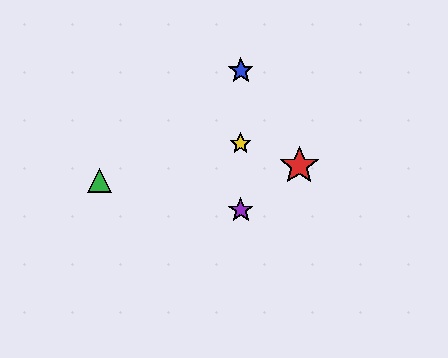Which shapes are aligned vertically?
The blue star, the yellow star, the purple star are aligned vertically.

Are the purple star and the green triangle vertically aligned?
No, the purple star is at x≈241 and the green triangle is at x≈100.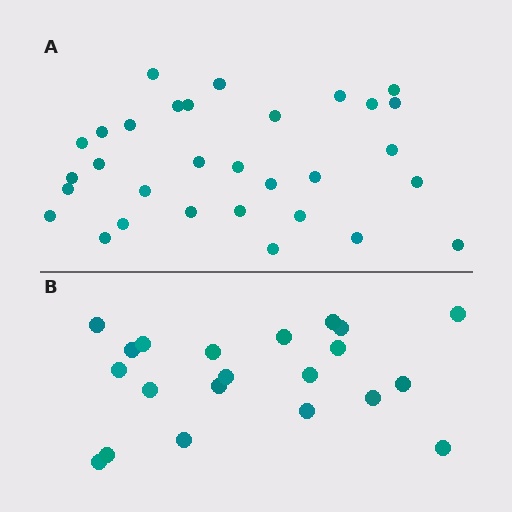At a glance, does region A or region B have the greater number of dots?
Region A (the top region) has more dots.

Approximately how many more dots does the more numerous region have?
Region A has roughly 10 or so more dots than region B.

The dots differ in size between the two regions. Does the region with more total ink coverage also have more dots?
No. Region B has more total ink coverage because its dots are larger, but region A actually contains more individual dots. Total area can be misleading — the number of items is what matters here.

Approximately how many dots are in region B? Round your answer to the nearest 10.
About 20 dots. (The exact count is 21, which rounds to 20.)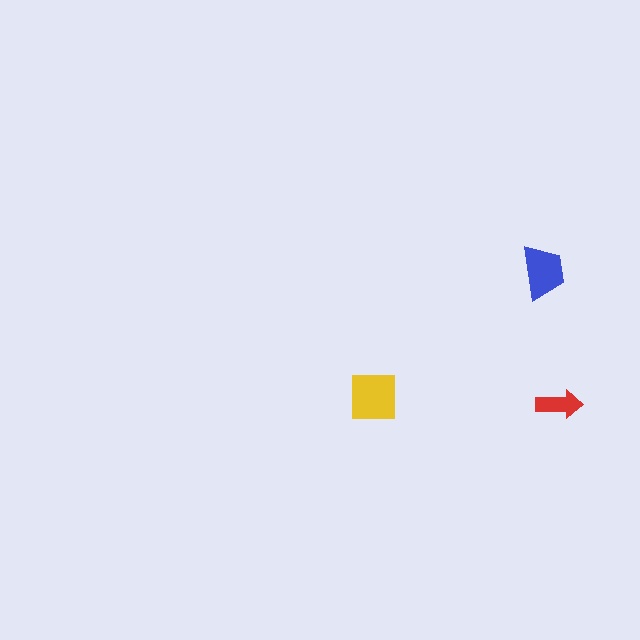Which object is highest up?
The blue trapezoid is topmost.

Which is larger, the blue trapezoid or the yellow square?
The yellow square.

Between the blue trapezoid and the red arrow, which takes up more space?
The blue trapezoid.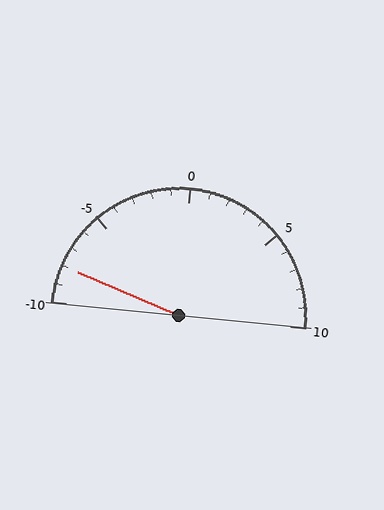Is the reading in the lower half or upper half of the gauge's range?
The reading is in the lower half of the range (-10 to 10).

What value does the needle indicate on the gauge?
The needle indicates approximately -8.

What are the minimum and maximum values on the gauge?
The gauge ranges from -10 to 10.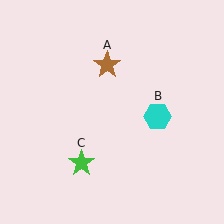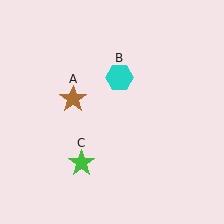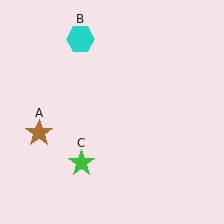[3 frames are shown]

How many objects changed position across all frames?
2 objects changed position: brown star (object A), cyan hexagon (object B).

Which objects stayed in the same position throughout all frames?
Green star (object C) remained stationary.